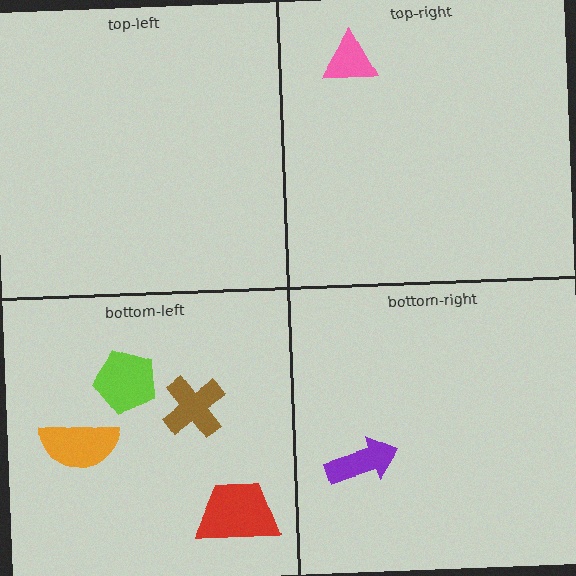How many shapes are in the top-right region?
1.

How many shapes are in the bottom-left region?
4.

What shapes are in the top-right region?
The pink triangle.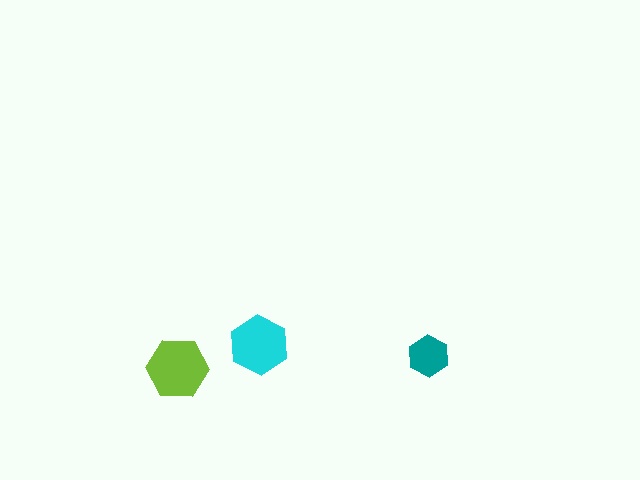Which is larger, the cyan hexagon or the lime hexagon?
The lime one.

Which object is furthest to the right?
The teal hexagon is rightmost.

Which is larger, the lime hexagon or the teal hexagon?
The lime one.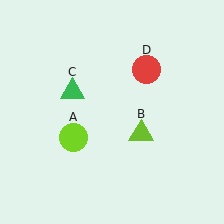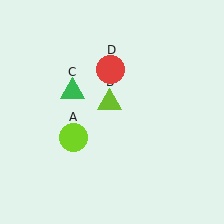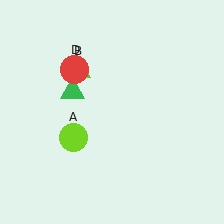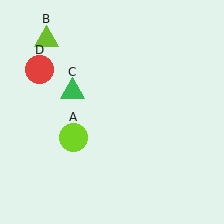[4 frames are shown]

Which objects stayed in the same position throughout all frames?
Lime circle (object A) and green triangle (object C) remained stationary.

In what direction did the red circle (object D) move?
The red circle (object D) moved left.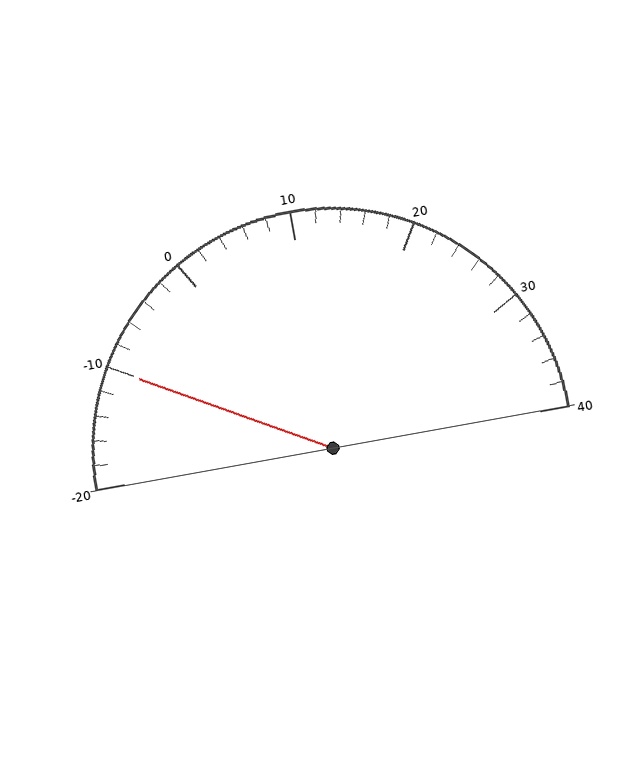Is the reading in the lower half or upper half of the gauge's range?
The reading is in the lower half of the range (-20 to 40).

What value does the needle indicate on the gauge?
The needle indicates approximately -10.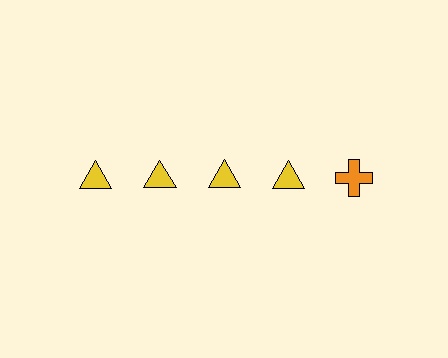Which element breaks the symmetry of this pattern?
The orange cross in the top row, rightmost column breaks the symmetry. All other shapes are yellow triangles.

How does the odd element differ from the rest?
It differs in both color (orange instead of yellow) and shape (cross instead of triangle).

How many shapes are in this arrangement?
There are 5 shapes arranged in a grid pattern.